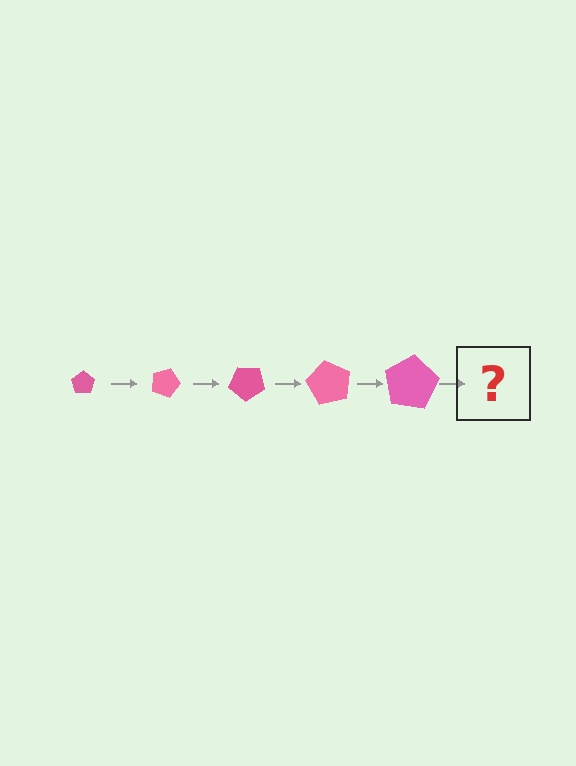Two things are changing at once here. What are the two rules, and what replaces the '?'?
The two rules are that the pentagon grows larger each step and it rotates 20 degrees each step. The '?' should be a pentagon, larger than the previous one and rotated 100 degrees from the start.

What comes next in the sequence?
The next element should be a pentagon, larger than the previous one and rotated 100 degrees from the start.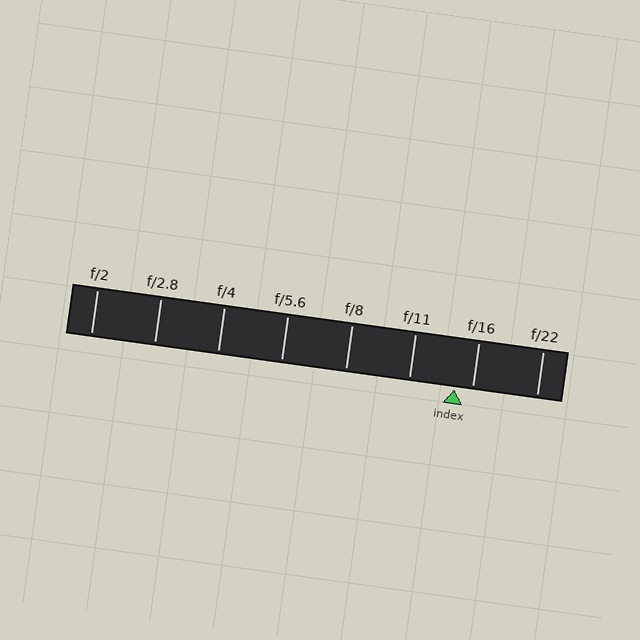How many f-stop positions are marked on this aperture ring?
There are 8 f-stop positions marked.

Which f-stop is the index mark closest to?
The index mark is closest to f/16.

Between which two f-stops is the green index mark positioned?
The index mark is between f/11 and f/16.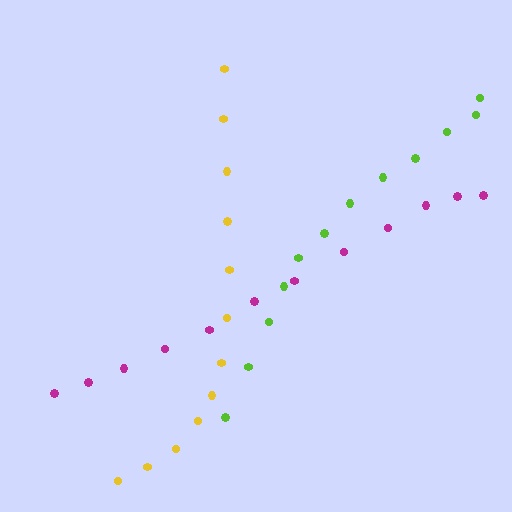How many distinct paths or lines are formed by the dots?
There are 3 distinct paths.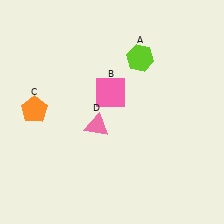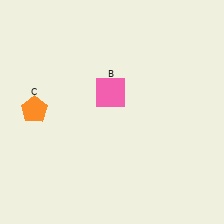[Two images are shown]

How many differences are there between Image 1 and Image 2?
There are 2 differences between the two images.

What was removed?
The pink triangle (D), the lime hexagon (A) were removed in Image 2.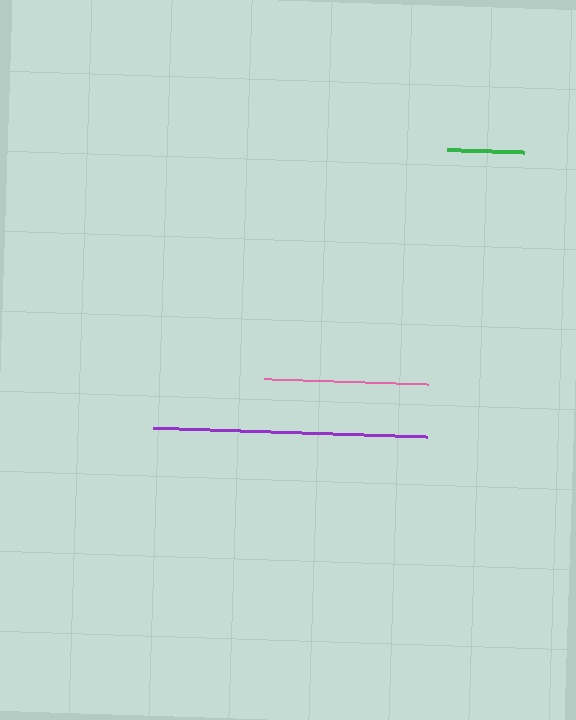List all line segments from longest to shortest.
From longest to shortest: purple, pink, green.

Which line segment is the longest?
The purple line is the longest at approximately 274 pixels.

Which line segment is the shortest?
The green line is the shortest at approximately 77 pixels.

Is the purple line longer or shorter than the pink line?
The purple line is longer than the pink line.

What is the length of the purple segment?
The purple segment is approximately 274 pixels long.